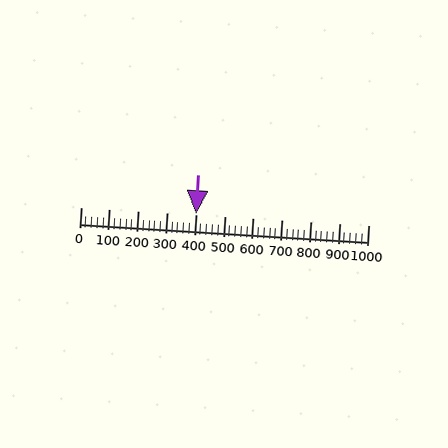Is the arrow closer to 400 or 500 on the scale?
The arrow is closer to 400.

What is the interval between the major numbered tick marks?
The major tick marks are spaced 100 units apart.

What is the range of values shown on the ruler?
The ruler shows values from 0 to 1000.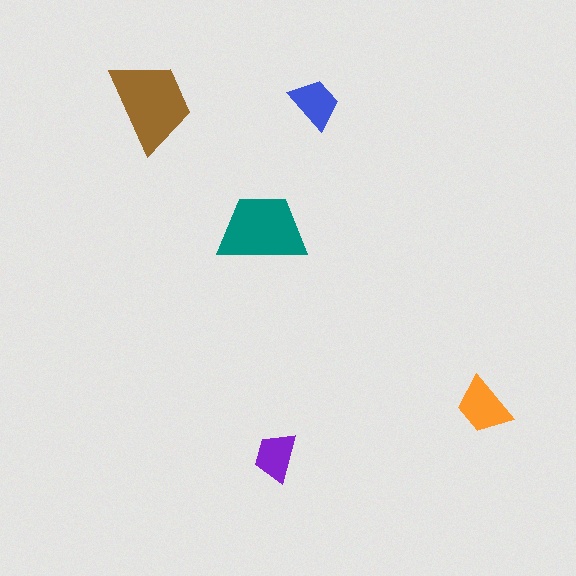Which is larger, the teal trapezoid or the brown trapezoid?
The brown one.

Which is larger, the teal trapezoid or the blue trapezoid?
The teal one.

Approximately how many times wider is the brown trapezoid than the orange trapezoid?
About 1.5 times wider.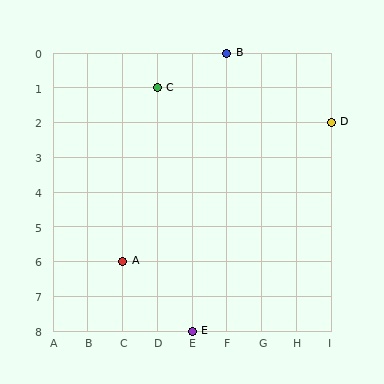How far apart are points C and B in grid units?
Points C and B are 2 columns and 1 row apart (about 2.2 grid units diagonally).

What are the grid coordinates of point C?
Point C is at grid coordinates (D, 1).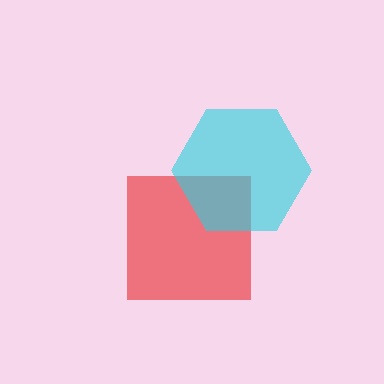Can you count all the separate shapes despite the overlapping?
Yes, there are 2 separate shapes.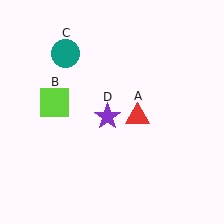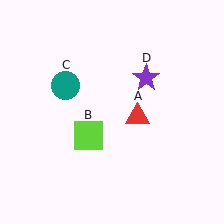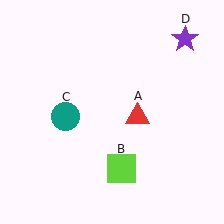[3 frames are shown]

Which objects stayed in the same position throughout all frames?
Red triangle (object A) remained stationary.